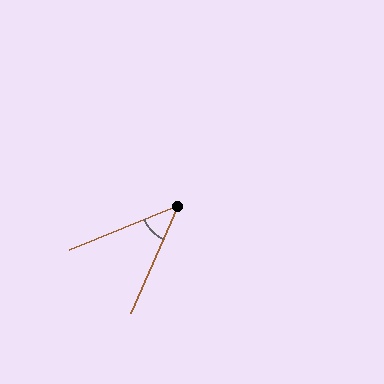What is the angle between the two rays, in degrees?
Approximately 44 degrees.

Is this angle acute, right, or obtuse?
It is acute.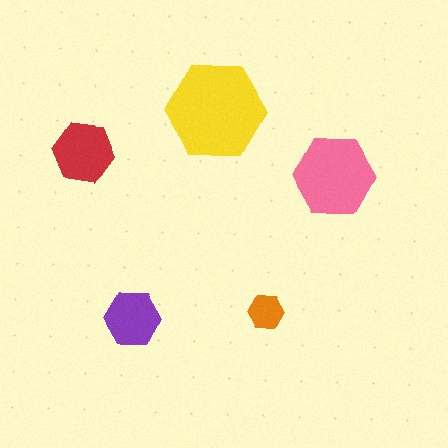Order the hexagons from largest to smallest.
the yellow one, the pink one, the red one, the purple one, the orange one.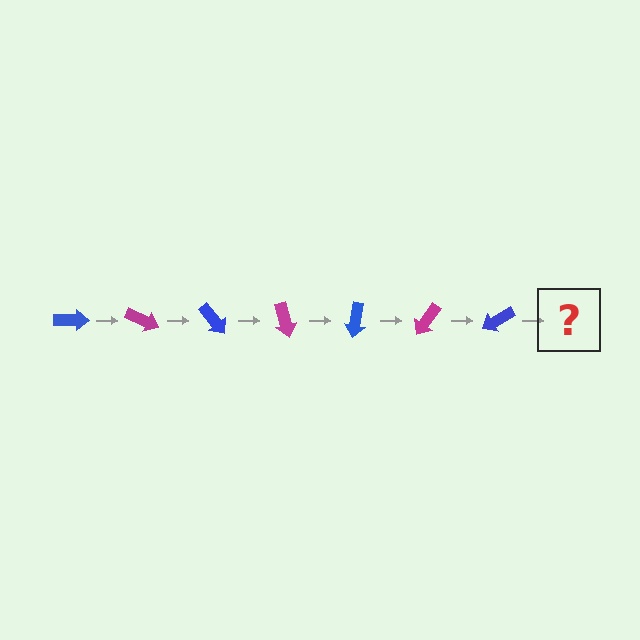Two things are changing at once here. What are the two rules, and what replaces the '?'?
The two rules are that it rotates 25 degrees each step and the color cycles through blue and magenta. The '?' should be a magenta arrow, rotated 175 degrees from the start.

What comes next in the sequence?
The next element should be a magenta arrow, rotated 175 degrees from the start.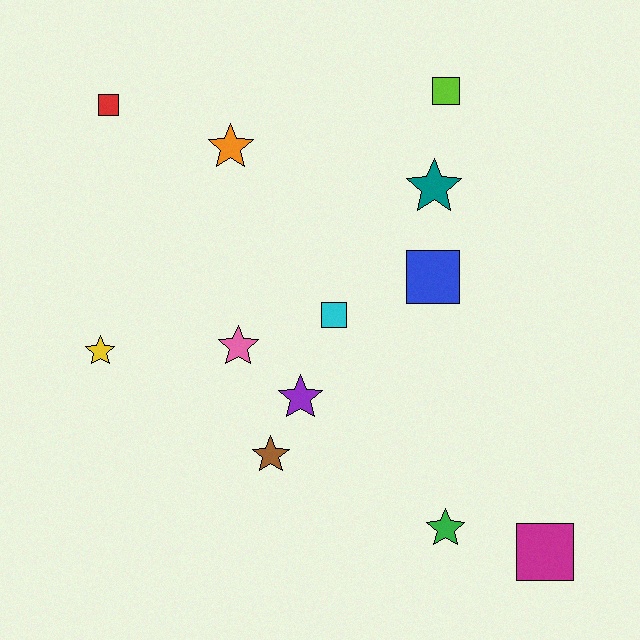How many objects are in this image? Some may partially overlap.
There are 12 objects.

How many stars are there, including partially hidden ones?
There are 7 stars.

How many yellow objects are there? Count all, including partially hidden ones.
There is 1 yellow object.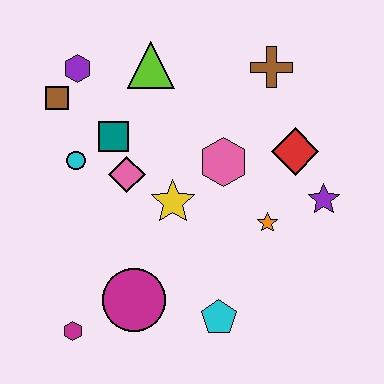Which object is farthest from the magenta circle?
The brown cross is farthest from the magenta circle.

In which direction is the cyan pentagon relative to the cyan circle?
The cyan pentagon is below the cyan circle.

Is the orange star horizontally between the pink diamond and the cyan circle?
No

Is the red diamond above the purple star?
Yes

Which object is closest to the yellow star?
The pink diamond is closest to the yellow star.